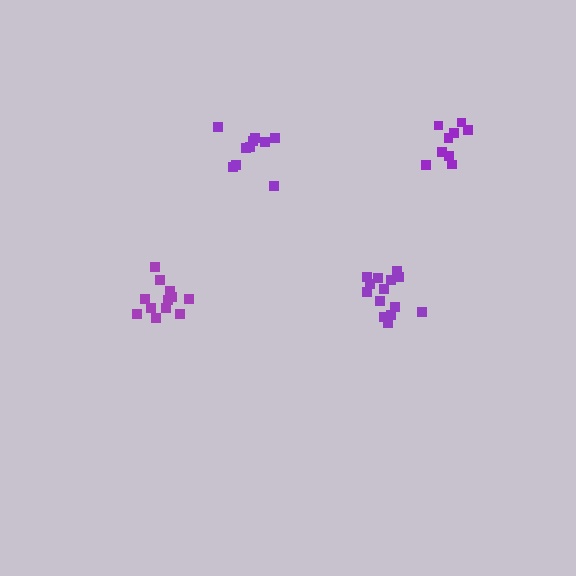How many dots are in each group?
Group 1: 14 dots, Group 2: 10 dots, Group 3: 12 dots, Group 4: 9 dots (45 total).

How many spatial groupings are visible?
There are 4 spatial groupings.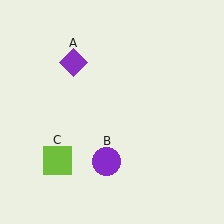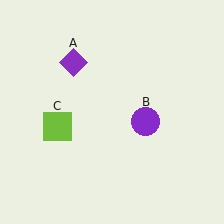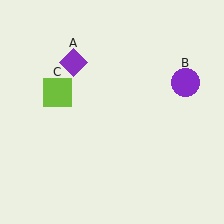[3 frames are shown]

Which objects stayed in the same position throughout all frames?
Purple diamond (object A) remained stationary.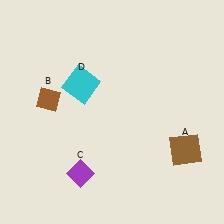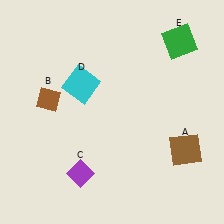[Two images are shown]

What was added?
A green square (E) was added in Image 2.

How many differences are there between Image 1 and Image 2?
There is 1 difference between the two images.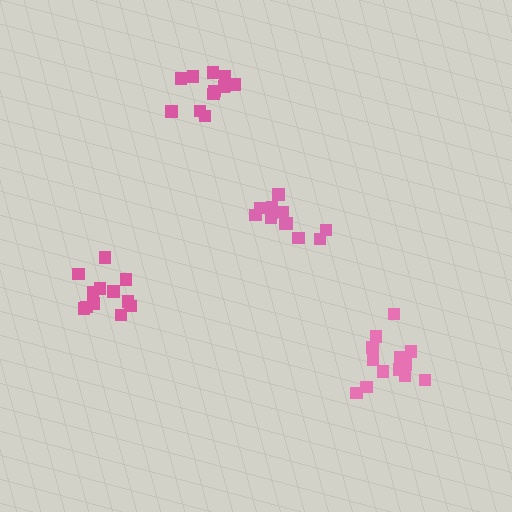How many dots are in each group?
Group 1: 12 dots, Group 2: 12 dots, Group 3: 13 dots, Group 4: 12 dots (49 total).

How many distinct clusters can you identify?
There are 4 distinct clusters.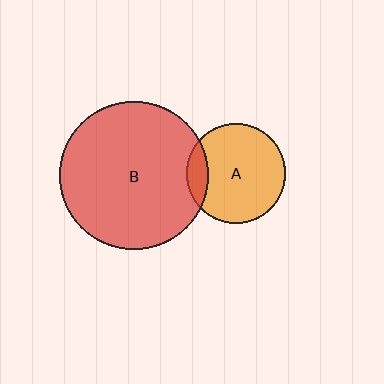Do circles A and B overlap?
Yes.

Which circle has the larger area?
Circle B (red).